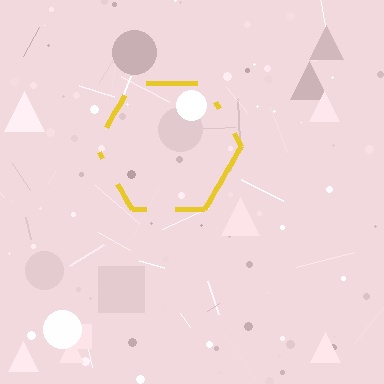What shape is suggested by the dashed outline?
The dashed outline suggests a hexagon.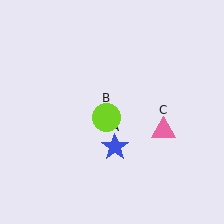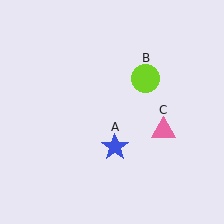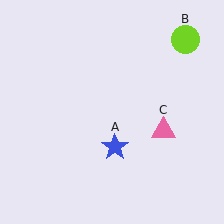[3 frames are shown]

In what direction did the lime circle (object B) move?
The lime circle (object B) moved up and to the right.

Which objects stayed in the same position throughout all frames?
Blue star (object A) and pink triangle (object C) remained stationary.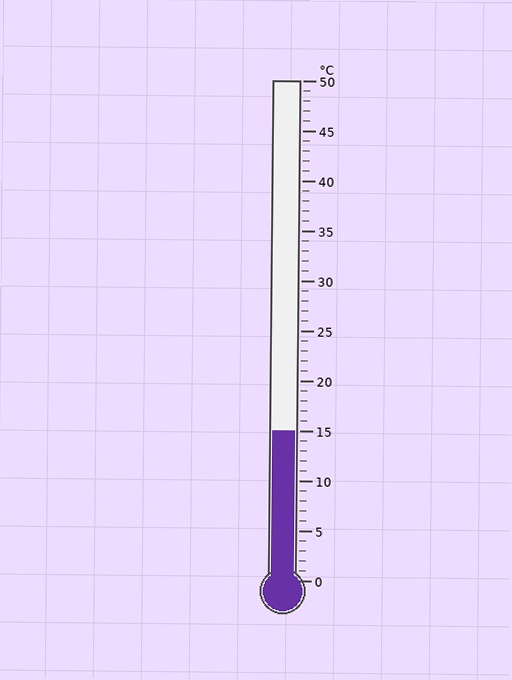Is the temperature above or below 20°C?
The temperature is below 20°C.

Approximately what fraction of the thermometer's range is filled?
The thermometer is filled to approximately 30% of its range.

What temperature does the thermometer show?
The thermometer shows approximately 15°C.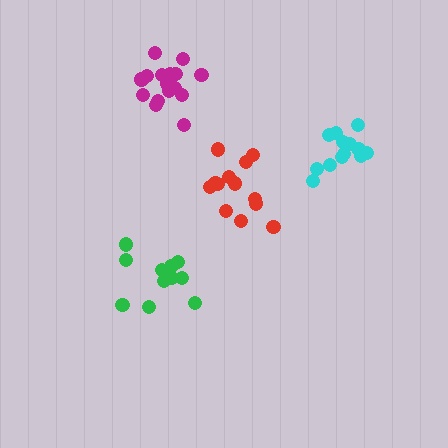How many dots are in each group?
Group 1: 11 dots, Group 2: 16 dots, Group 3: 13 dots, Group 4: 13 dots (53 total).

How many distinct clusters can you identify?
There are 4 distinct clusters.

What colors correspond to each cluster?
The clusters are colored: green, magenta, red, cyan.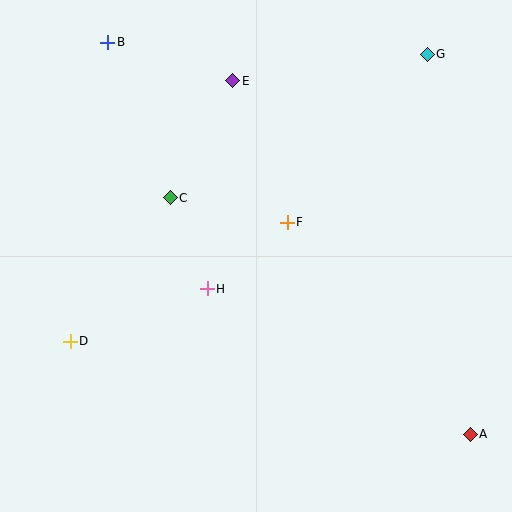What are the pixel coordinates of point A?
Point A is at (470, 434).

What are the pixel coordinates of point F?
Point F is at (287, 222).